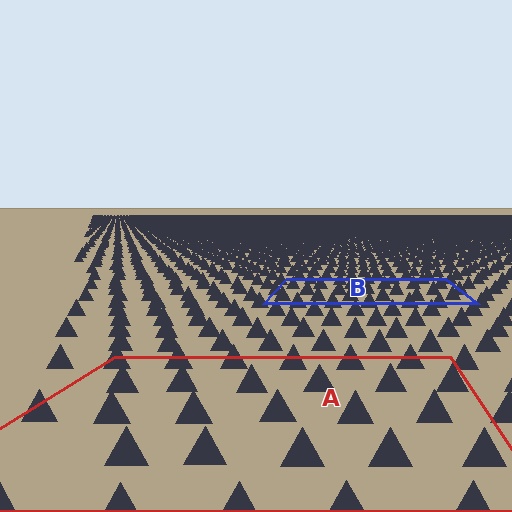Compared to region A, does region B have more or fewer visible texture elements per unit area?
Region B has more texture elements per unit area — they are packed more densely because it is farther away.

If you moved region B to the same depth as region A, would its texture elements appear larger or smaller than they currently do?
They would appear larger. At a closer depth, the same texture elements are projected at a bigger on-screen size.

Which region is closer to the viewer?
Region A is closer. The texture elements there are larger and more spread out.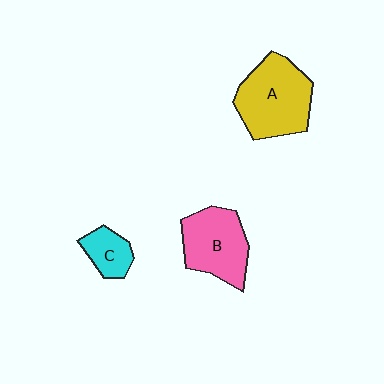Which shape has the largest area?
Shape A (yellow).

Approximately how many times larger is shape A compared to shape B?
Approximately 1.2 times.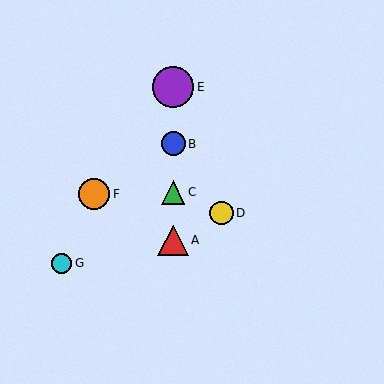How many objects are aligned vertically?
4 objects (A, B, C, E) are aligned vertically.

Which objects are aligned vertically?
Objects A, B, C, E are aligned vertically.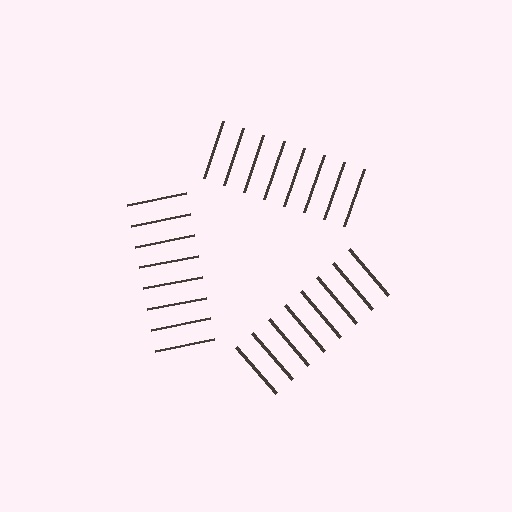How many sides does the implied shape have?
3 sides — the line-ends trace a triangle.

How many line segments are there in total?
24 — 8 along each of the 3 edges.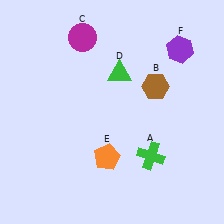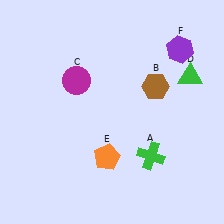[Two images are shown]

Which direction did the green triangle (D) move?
The green triangle (D) moved right.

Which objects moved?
The objects that moved are: the magenta circle (C), the green triangle (D).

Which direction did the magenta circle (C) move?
The magenta circle (C) moved down.